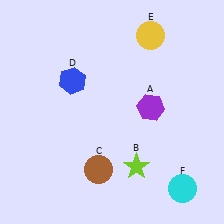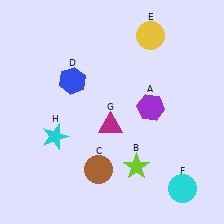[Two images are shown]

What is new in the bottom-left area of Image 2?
A magenta triangle (G) was added in the bottom-left area of Image 2.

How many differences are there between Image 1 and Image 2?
There are 2 differences between the two images.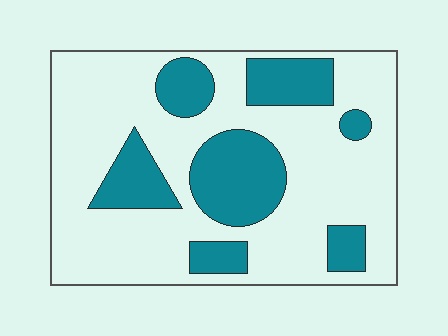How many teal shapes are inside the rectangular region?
7.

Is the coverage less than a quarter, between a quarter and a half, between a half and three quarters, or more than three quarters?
Between a quarter and a half.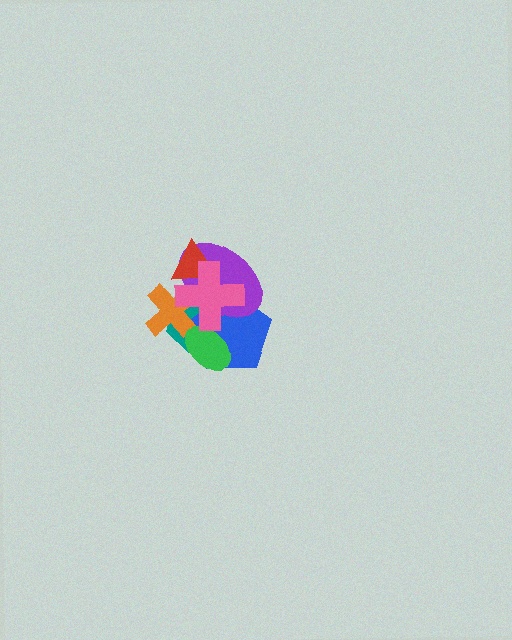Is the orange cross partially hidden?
Yes, it is partially covered by another shape.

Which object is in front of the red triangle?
The pink cross is in front of the red triangle.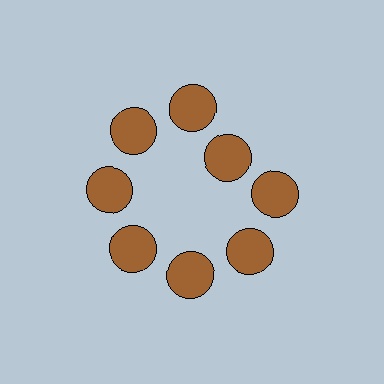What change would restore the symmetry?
The symmetry would be restored by moving it outward, back onto the ring so that all 8 circles sit at equal angles and equal distance from the center.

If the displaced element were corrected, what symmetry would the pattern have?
It would have 8-fold rotational symmetry — the pattern would map onto itself every 45 degrees.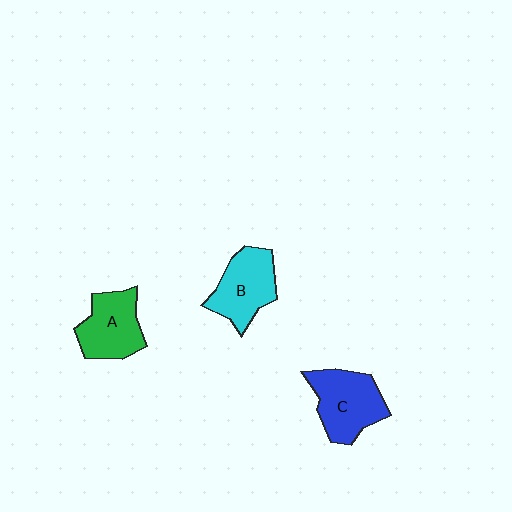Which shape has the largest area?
Shape C (blue).